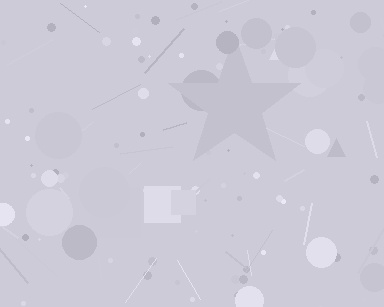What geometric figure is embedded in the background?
A star is embedded in the background.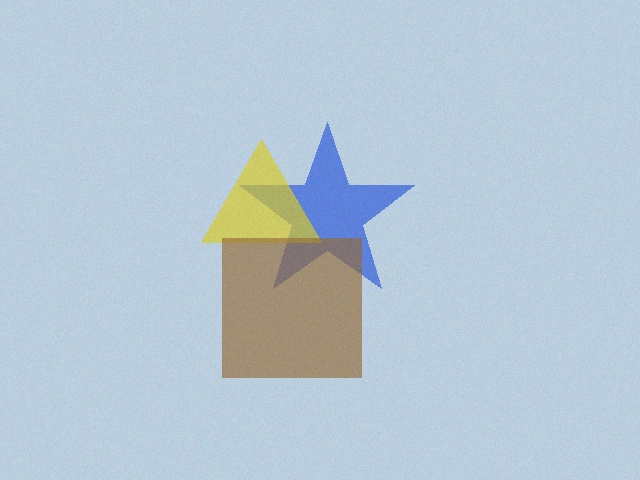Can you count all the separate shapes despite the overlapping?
Yes, there are 3 separate shapes.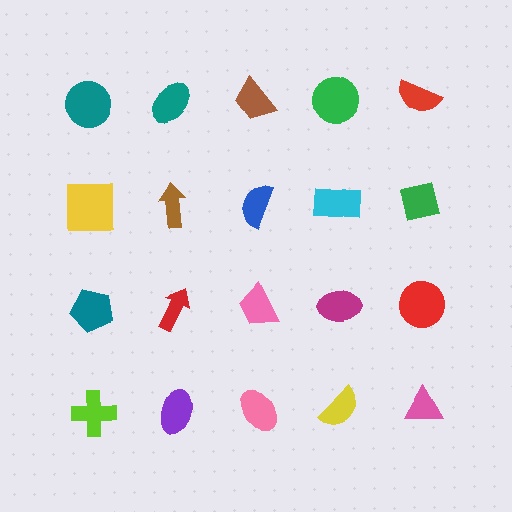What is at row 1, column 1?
A teal circle.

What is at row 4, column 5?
A pink triangle.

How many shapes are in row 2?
5 shapes.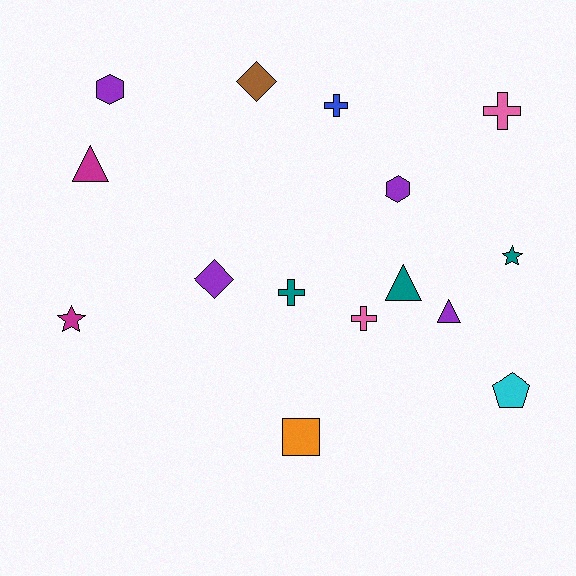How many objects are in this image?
There are 15 objects.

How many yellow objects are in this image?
There are no yellow objects.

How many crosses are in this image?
There are 4 crosses.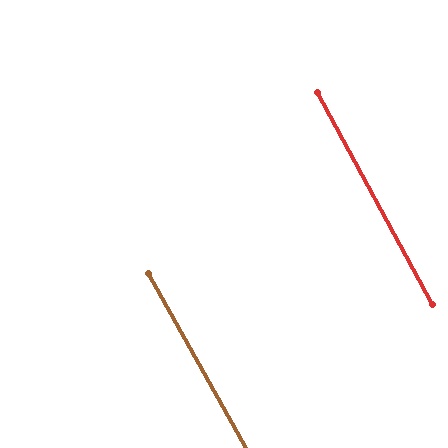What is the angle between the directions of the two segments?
Approximately 1 degree.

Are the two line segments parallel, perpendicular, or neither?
Parallel — their directions differ by only 0.8°.